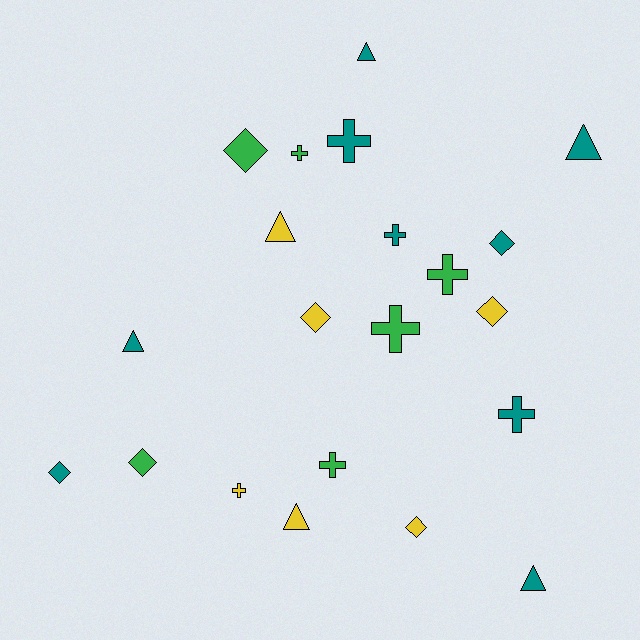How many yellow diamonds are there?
There are 3 yellow diamonds.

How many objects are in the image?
There are 21 objects.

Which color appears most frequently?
Teal, with 9 objects.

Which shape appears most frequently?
Cross, with 8 objects.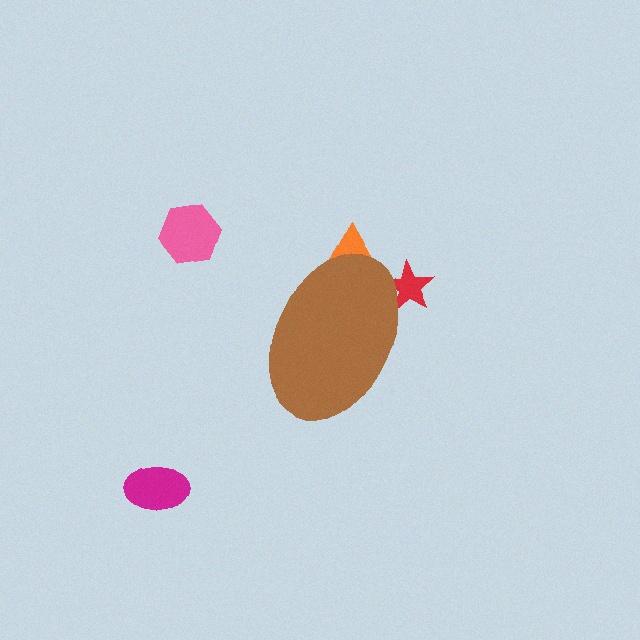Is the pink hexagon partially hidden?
No, the pink hexagon is fully visible.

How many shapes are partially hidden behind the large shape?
2 shapes are partially hidden.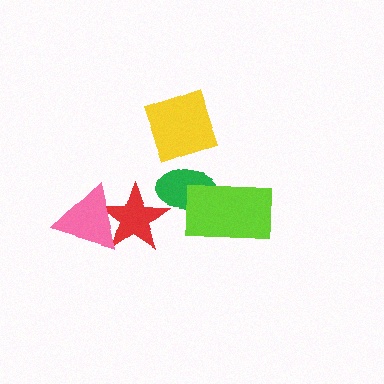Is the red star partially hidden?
Yes, it is partially covered by another shape.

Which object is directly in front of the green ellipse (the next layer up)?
The yellow diamond is directly in front of the green ellipse.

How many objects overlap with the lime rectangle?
1 object overlaps with the lime rectangle.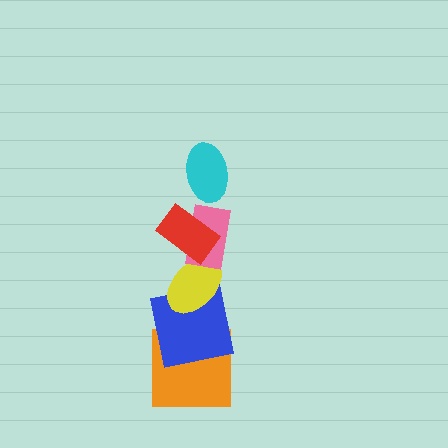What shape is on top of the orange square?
The blue square is on top of the orange square.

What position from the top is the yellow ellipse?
The yellow ellipse is 4th from the top.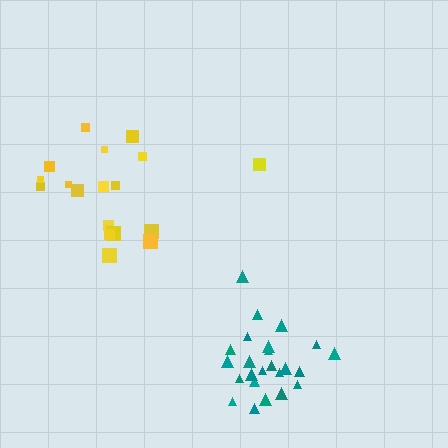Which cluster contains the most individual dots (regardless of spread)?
Teal (24).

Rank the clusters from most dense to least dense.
teal, yellow.